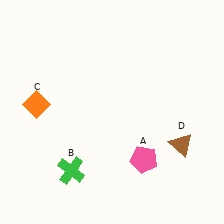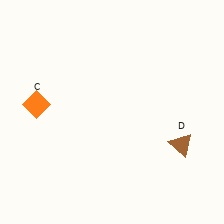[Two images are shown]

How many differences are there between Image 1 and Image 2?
There are 2 differences between the two images.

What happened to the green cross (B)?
The green cross (B) was removed in Image 2. It was in the bottom-left area of Image 1.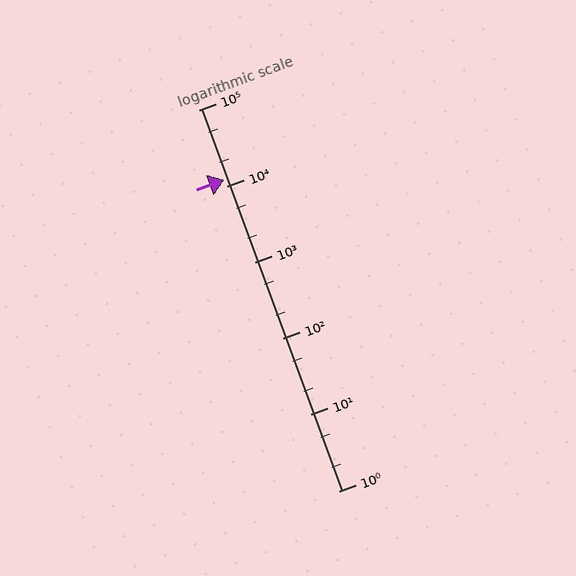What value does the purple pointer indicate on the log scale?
The pointer indicates approximately 12000.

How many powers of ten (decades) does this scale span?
The scale spans 5 decades, from 1 to 100000.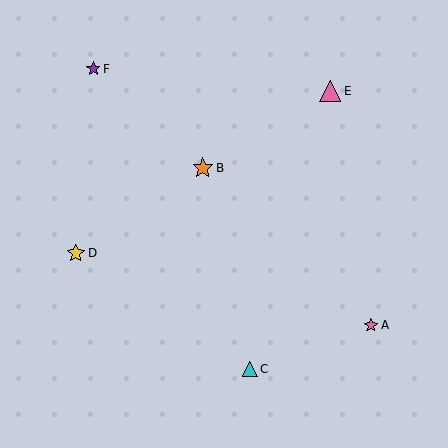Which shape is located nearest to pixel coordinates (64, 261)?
The yellow star (labeled D) at (76, 253) is nearest to that location.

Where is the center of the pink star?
The center of the pink star is at (371, 325).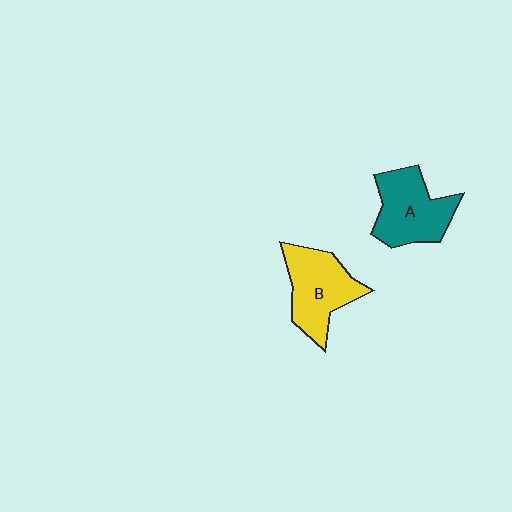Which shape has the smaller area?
Shape A (teal).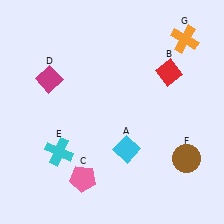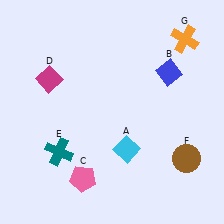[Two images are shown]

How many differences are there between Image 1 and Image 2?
There are 2 differences between the two images.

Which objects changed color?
B changed from red to blue. E changed from cyan to teal.